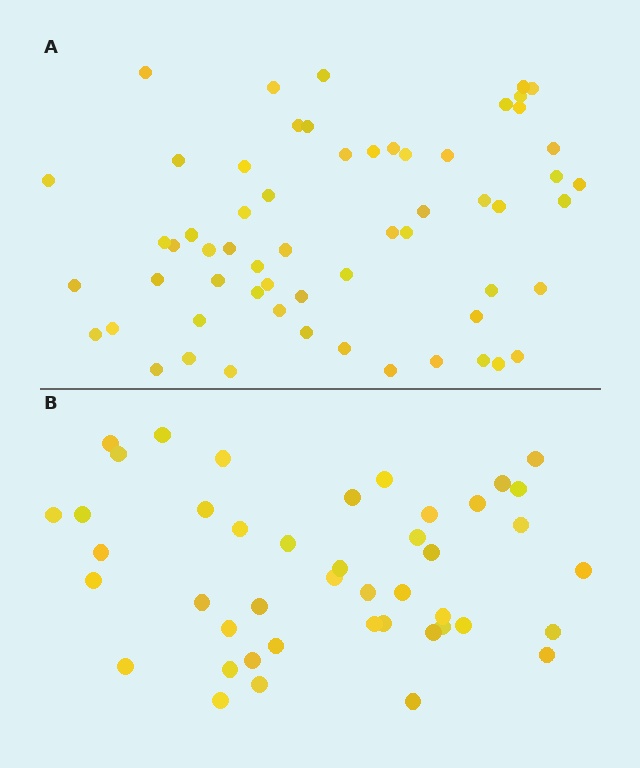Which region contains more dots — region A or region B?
Region A (the top region) has more dots.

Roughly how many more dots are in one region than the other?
Region A has approximately 15 more dots than region B.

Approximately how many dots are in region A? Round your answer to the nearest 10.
About 60 dots.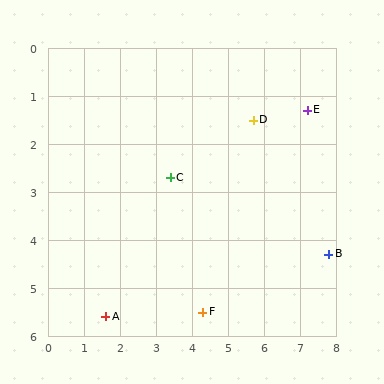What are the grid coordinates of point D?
Point D is at approximately (5.7, 1.5).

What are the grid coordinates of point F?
Point F is at approximately (4.3, 5.5).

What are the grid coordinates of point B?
Point B is at approximately (7.8, 4.3).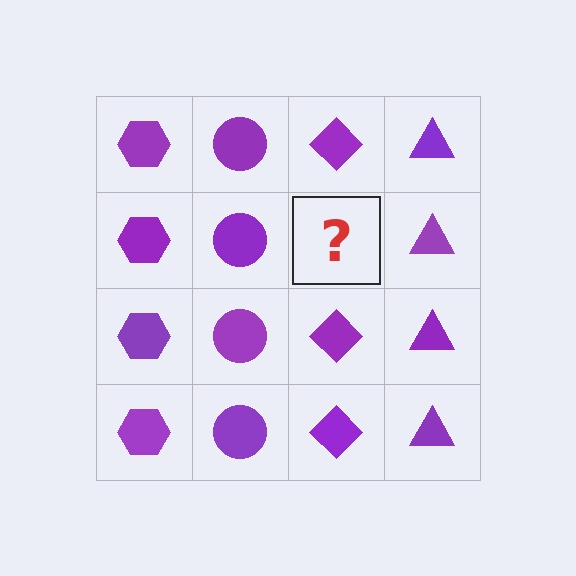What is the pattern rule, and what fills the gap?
The rule is that each column has a consistent shape. The gap should be filled with a purple diamond.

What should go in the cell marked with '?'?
The missing cell should contain a purple diamond.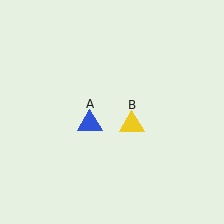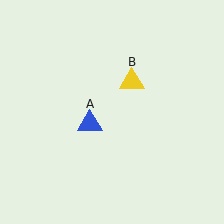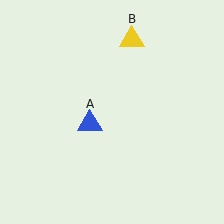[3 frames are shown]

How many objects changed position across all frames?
1 object changed position: yellow triangle (object B).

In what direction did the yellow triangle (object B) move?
The yellow triangle (object B) moved up.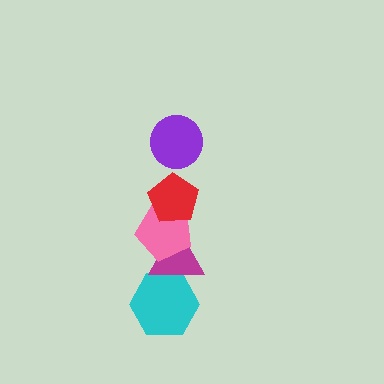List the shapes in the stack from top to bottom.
From top to bottom: the purple circle, the red pentagon, the pink pentagon, the magenta triangle, the cyan hexagon.